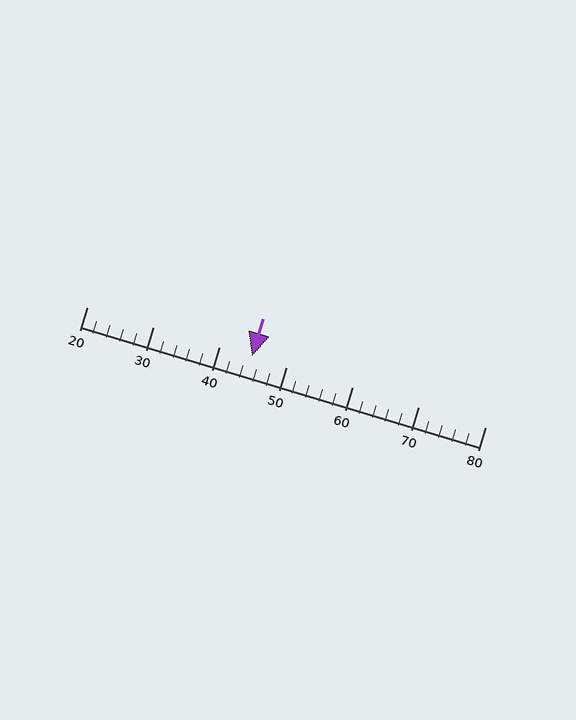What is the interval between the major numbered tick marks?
The major tick marks are spaced 10 units apart.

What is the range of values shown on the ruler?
The ruler shows values from 20 to 80.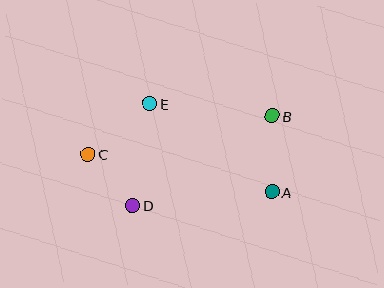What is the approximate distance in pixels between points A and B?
The distance between A and B is approximately 76 pixels.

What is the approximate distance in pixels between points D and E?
The distance between D and E is approximately 104 pixels.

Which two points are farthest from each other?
Points B and C are farthest from each other.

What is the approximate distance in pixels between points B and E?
The distance between B and E is approximately 123 pixels.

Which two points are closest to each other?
Points C and D are closest to each other.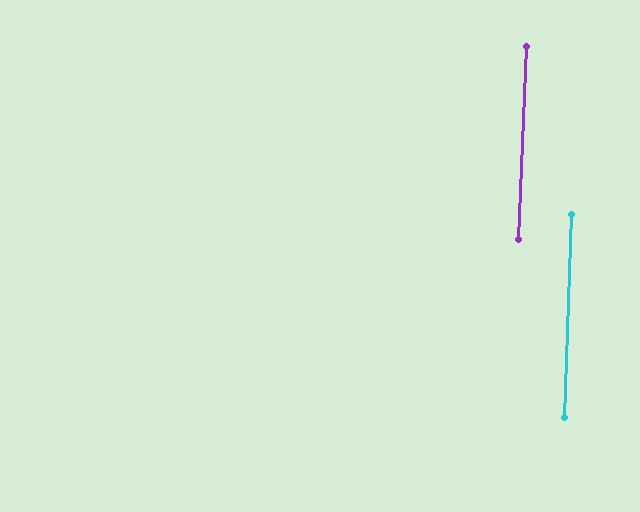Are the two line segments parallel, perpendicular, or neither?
Parallel — their directions differ by only 0.5°.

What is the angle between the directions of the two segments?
Approximately 1 degree.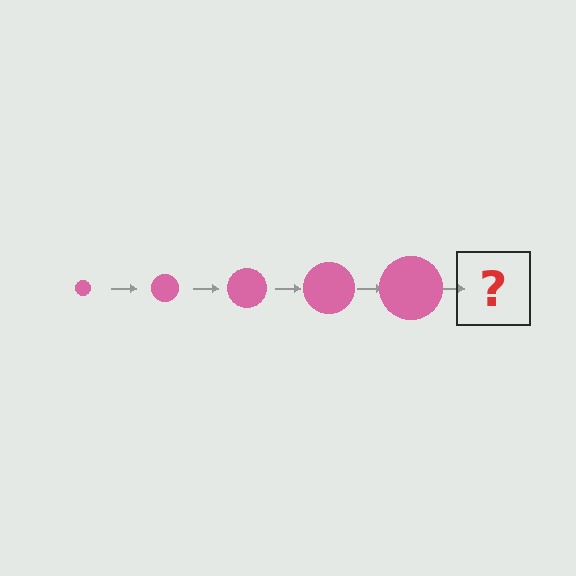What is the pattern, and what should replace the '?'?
The pattern is that the circle gets progressively larger each step. The '?' should be a pink circle, larger than the previous one.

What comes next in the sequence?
The next element should be a pink circle, larger than the previous one.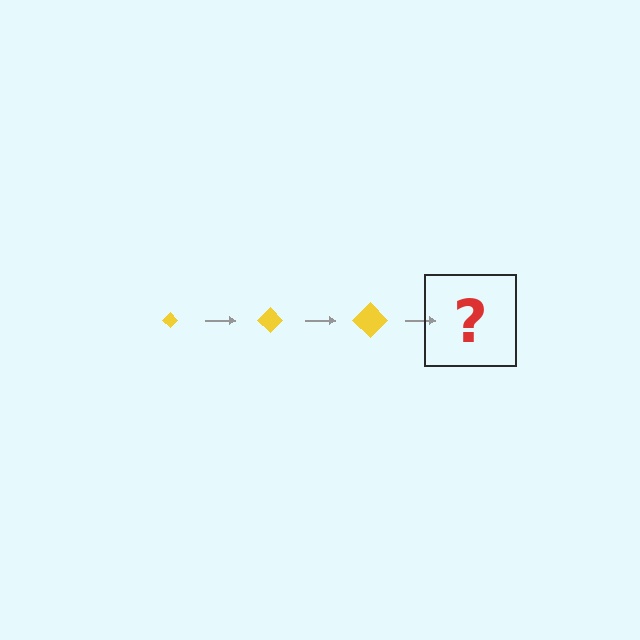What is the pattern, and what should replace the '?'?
The pattern is that the diamond gets progressively larger each step. The '?' should be a yellow diamond, larger than the previous one.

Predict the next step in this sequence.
The next step is a yellow diamond, larger than the previous one.